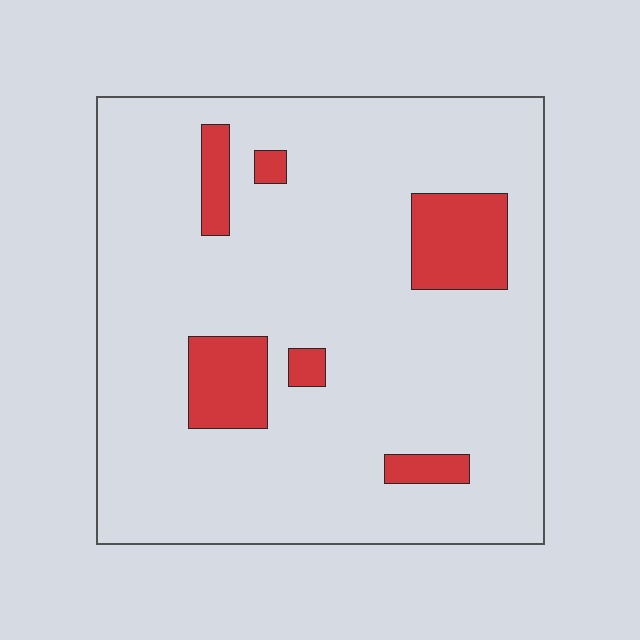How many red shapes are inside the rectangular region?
6.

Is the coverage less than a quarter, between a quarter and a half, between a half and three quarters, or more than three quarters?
Less than a quarter.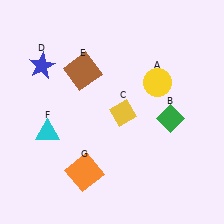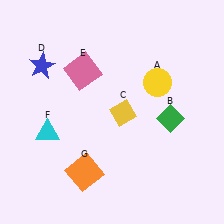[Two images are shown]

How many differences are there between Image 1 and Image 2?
There is 1 difference between the two images.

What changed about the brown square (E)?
In Image 1, E is brown. In Image 2, it changed to pink.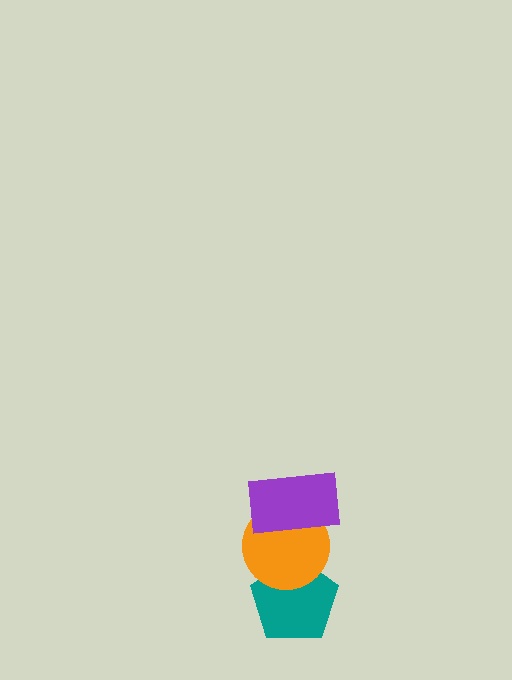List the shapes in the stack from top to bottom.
From top to bottom: the purple rectangle, the orange circle, the teal pentagon.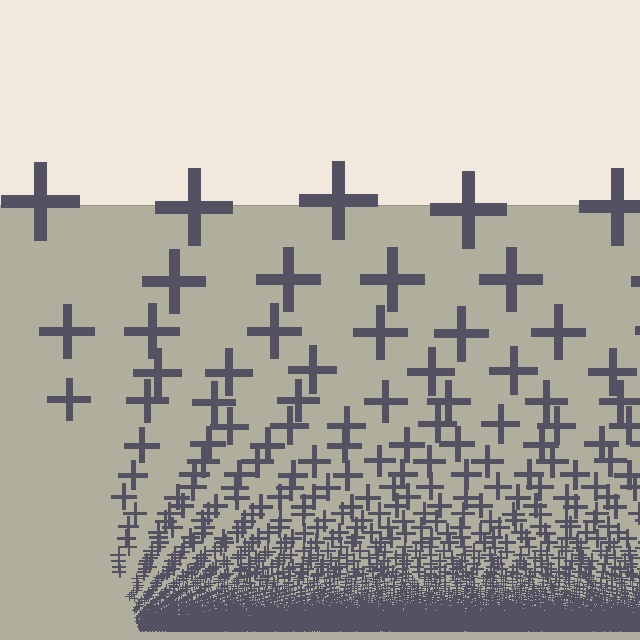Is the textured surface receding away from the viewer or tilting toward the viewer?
The surface appears to tilt toward the viewer. Texture elements get larger and sparser toward the top.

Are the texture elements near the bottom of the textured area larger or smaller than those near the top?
Smaller. The gradient is inverted — elements near the bottom are smaller and denser.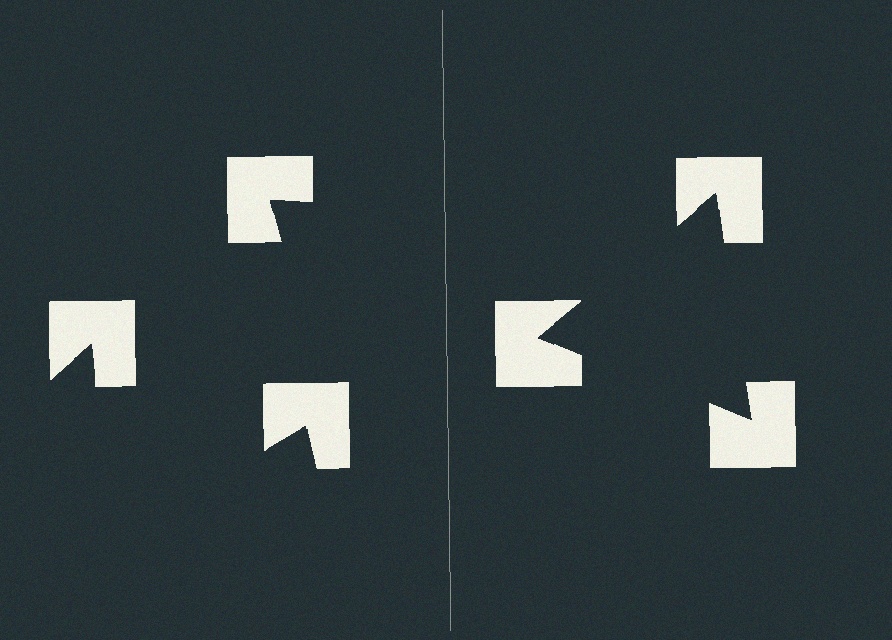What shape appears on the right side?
An illusory triangle.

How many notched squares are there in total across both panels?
6 — 3 on each side.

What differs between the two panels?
The notched squares are positioned identically on both sides; only the wedge orientations differ. On the right they align to a triangle; on the left they are misaligned.